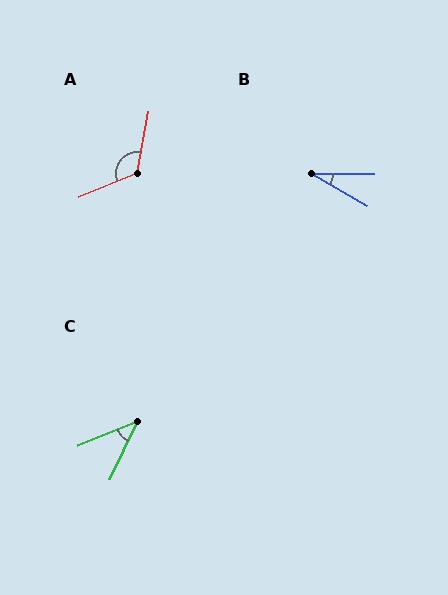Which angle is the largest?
A, at approximately 123 degrees.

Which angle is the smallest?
B, at approximately 30 degrees.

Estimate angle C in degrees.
Approximately 43 degrees.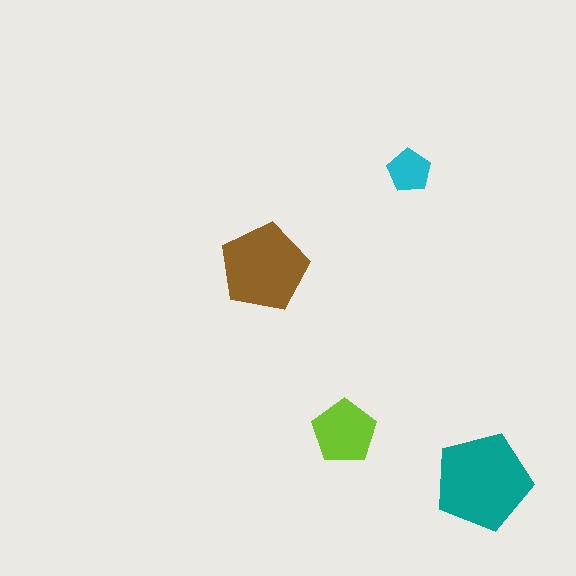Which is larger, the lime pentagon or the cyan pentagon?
The lime one.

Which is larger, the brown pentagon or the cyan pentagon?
The brown one.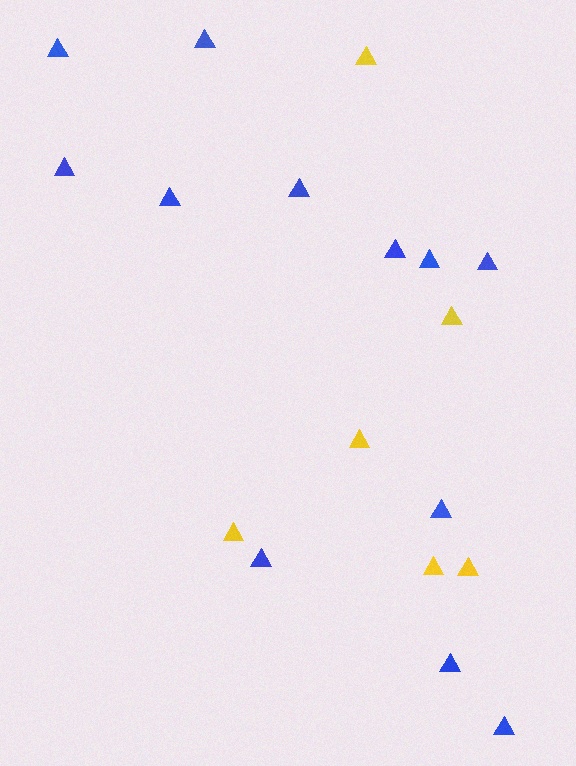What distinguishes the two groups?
There are 2 groups: one group of blue triangles (12) and one group of yellow triangles (6).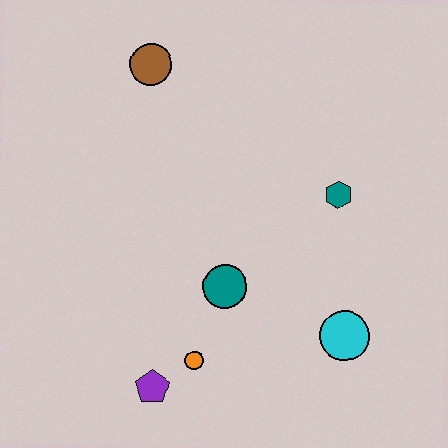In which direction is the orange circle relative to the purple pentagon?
The orange circle is to the right of the purple pentagon.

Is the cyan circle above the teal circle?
No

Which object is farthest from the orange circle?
The brown circle is farthest from the orange circle.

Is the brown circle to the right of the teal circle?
No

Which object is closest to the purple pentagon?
The orange circle is closest to the purple pentagon.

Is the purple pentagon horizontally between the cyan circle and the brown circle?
Yes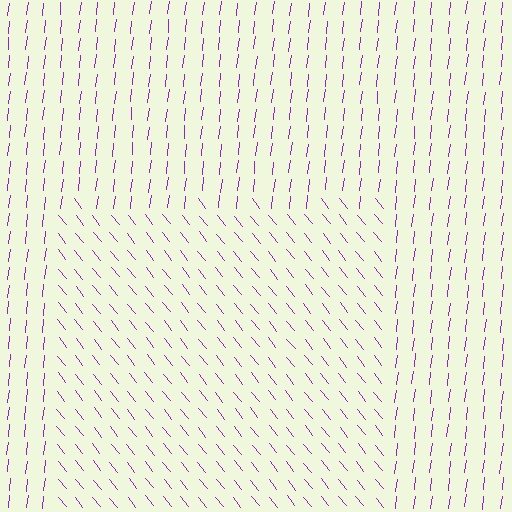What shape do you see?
I see a rectangle.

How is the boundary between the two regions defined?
The boundary is defined purely by a change in line orientation (approximately 45 degrees difference). All lines are the same color and thickness.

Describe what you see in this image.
The image is filled with small purple line segments. A rectangle region in the image has lines oriented differently from the surrounding lines, creating a visible texture boundary.